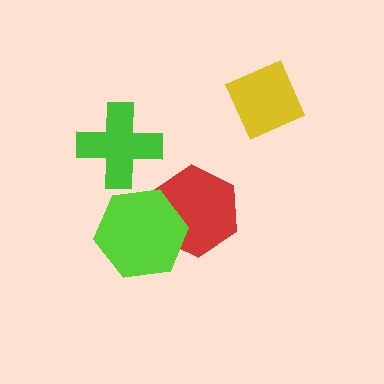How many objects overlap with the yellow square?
0 objects overlap with the yellow square.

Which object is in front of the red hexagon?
The lime hexagon is in front of the red hexagon.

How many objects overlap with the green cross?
0 objects overlap with the green cross.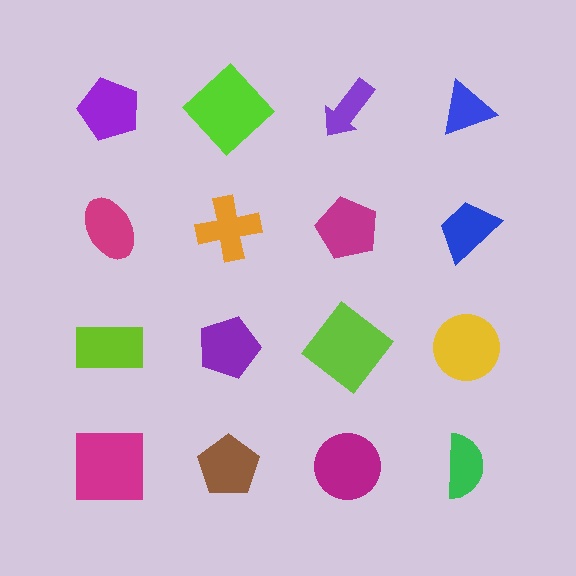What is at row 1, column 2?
A lime diamond.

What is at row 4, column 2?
A brown pentagon.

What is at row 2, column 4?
A blue trapezoid.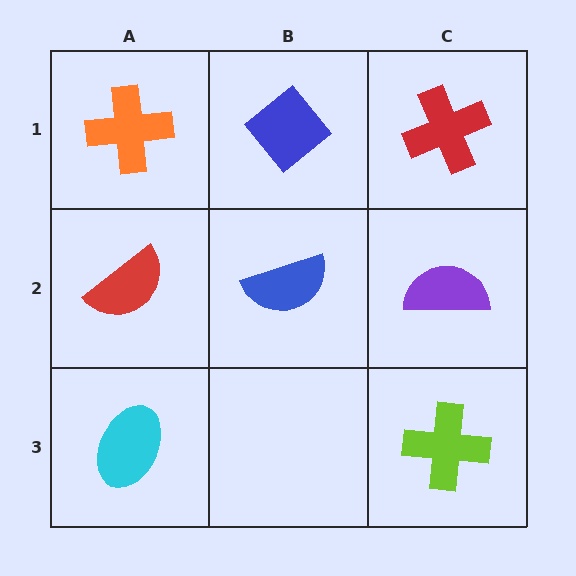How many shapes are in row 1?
3 shapes.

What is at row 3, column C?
A lime cross.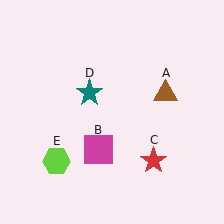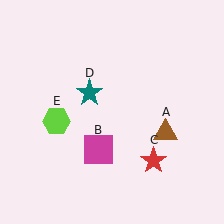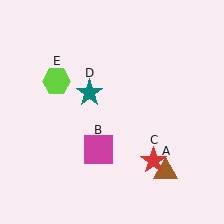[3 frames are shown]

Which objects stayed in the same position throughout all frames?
Magenta square (object B) and red star (object C) and teal star (object D) remained stationary.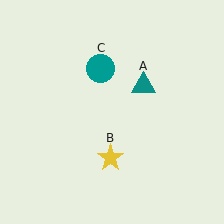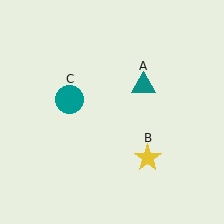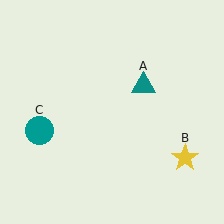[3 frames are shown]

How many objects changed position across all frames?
2 objects changed position: yellow star (object B), teal circle (object C).